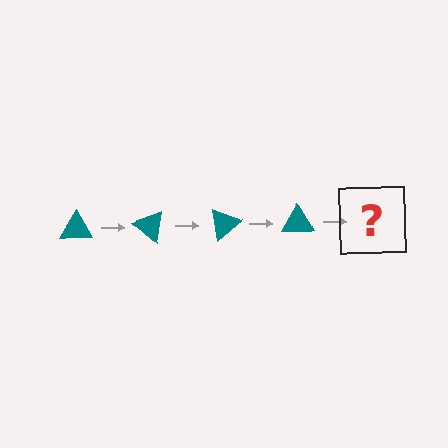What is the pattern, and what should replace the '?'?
The pattern is that the triangle rotates 40 degrees each step. The '?' should be a teal triangle rotated 160 degrees.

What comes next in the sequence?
The next element should be a teal triangle rotated 160 degrees.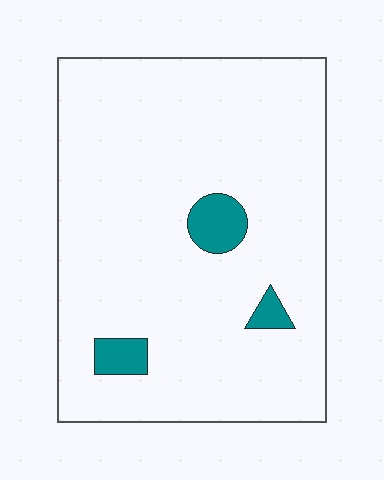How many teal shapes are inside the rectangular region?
3.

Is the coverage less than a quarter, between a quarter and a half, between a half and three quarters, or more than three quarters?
Less than a quarter.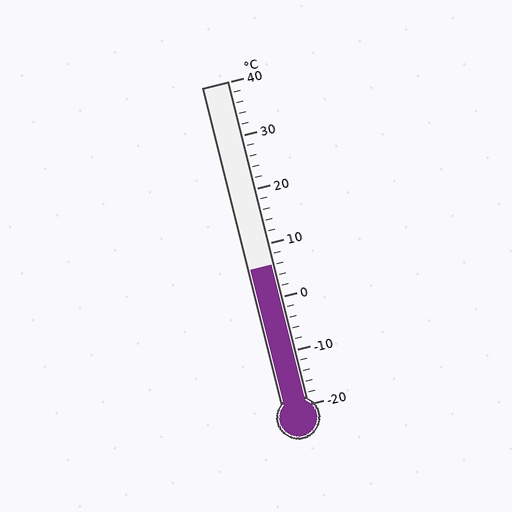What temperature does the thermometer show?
The thermometer shows approximately 6°C.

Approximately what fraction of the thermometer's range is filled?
The thermometer is filled to approximately 45% of its range.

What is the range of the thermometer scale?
The thermometer scale ranges from -20°C to 40°C.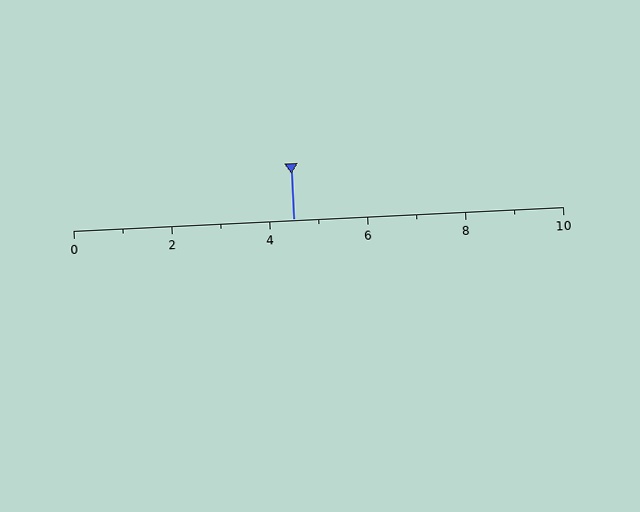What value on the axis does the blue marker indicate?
The marker indicates approximately 4.5.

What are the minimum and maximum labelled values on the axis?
The axis runs from 0 to 10.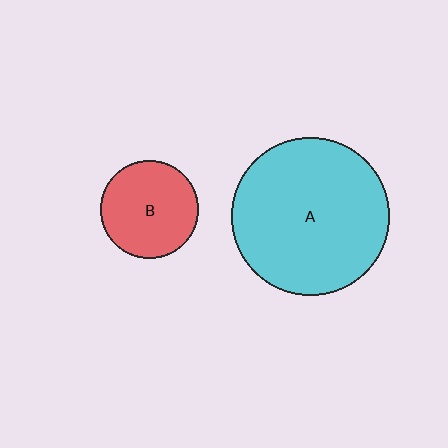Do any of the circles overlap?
No, none of the circles overlap.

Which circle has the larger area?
Circle A (cyan).